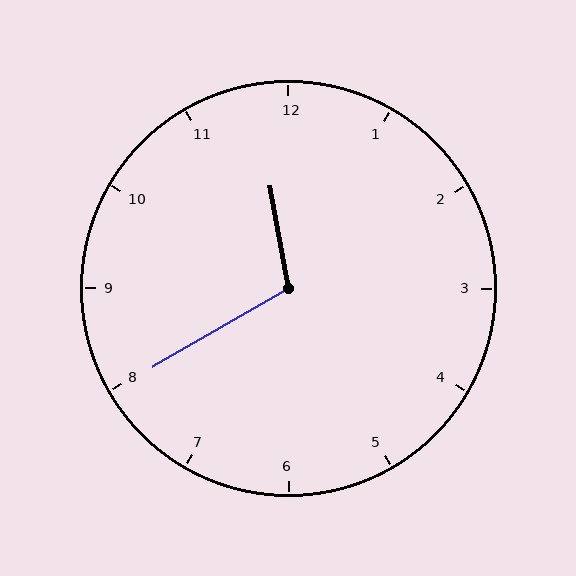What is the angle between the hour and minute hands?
Approximately 110 degrees.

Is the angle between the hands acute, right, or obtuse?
It is obtuse.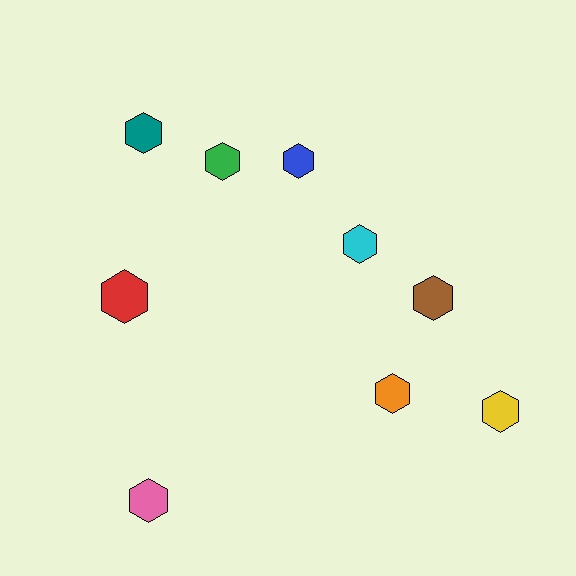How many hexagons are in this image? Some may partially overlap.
There are 9 hexagons.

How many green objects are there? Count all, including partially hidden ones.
There is 1 green object.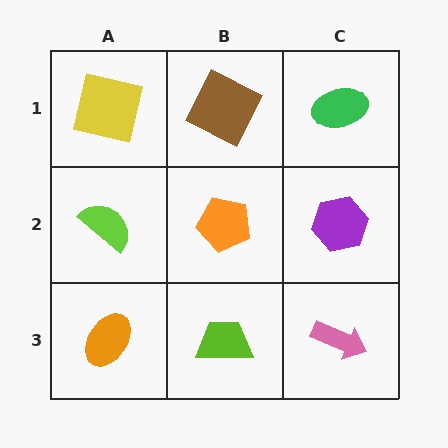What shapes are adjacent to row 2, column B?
A brown square (row 1, column B), a lime trapezoid (row 3, column B), a lime semicircle (row 2, column A), a purple hexagon (row 2, column C).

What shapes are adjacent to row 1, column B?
An orange pentagon (row 2, column B), a yellow square (row 1, column A), a green ellipse (row 1, column C).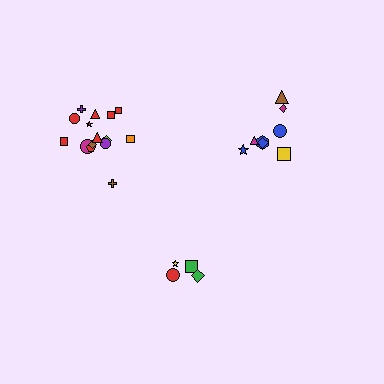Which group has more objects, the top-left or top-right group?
The top-left group.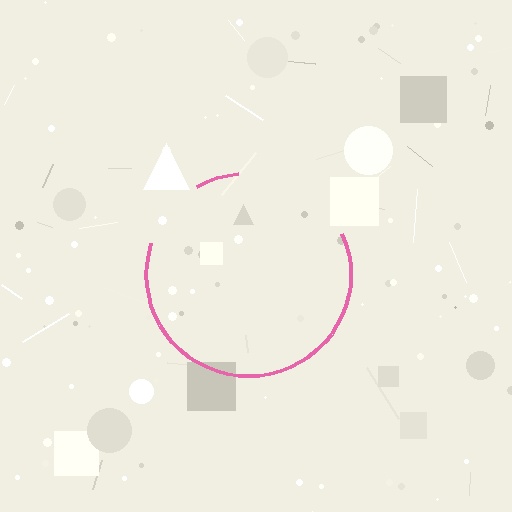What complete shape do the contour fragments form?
The contour fragments form a circle.